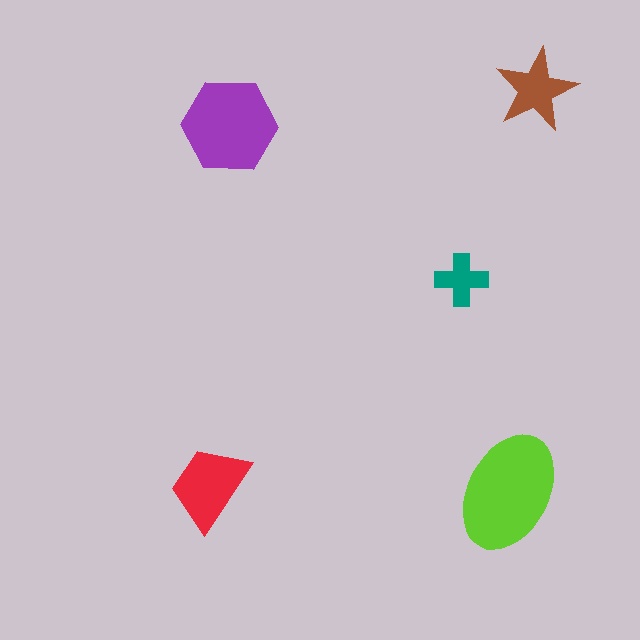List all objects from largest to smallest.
The lime ellipse, the purple hexagon, the red trapezoid, the brown star, the teal cross.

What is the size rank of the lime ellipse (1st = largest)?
1st.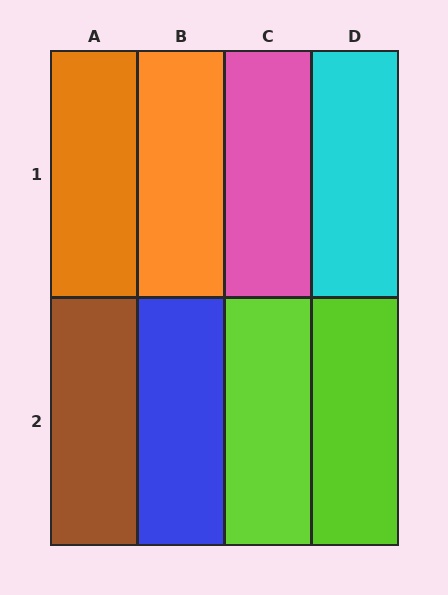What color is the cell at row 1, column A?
Orange.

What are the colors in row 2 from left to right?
Brown, blue, lime, lime.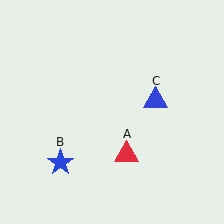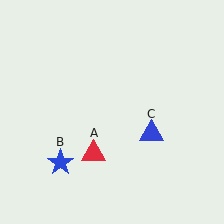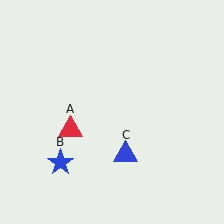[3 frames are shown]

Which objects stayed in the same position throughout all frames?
Blue star (object B) remained stationary.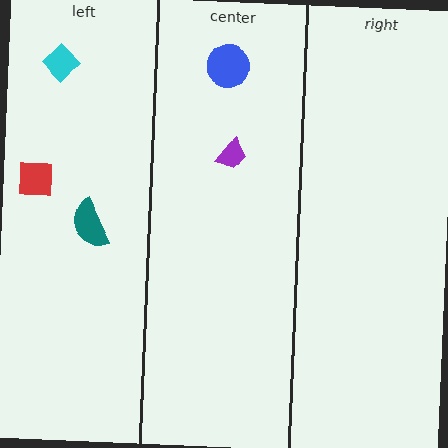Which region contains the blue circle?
The center region.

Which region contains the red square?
The left region.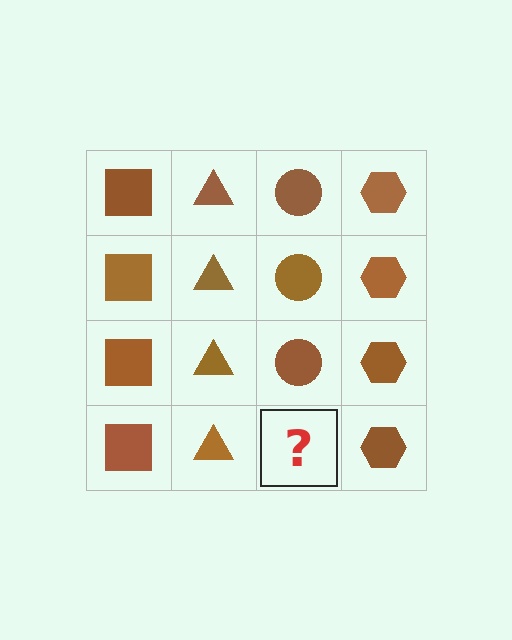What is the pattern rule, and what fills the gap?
The rule is that each column has a consistent shape. The gap should be filled with a brown circle.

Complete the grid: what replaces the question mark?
The question mark should be replaced with a brown circle.